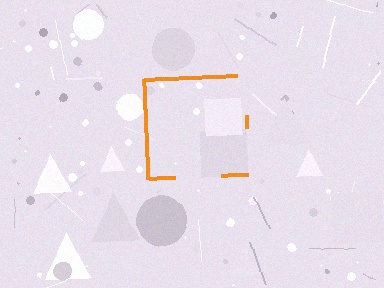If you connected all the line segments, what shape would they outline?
They would outline a square.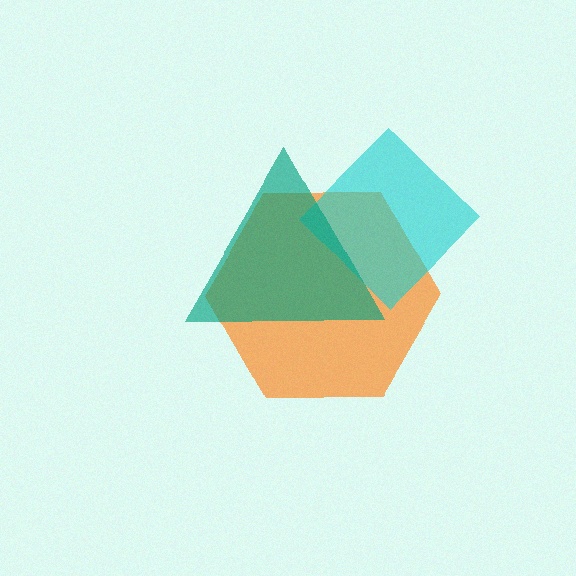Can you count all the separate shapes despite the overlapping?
Yes, there are 3 separate shapes.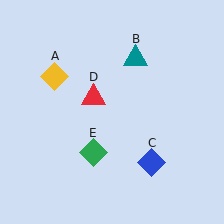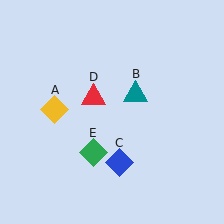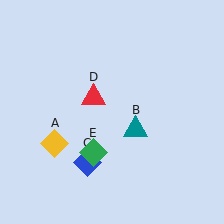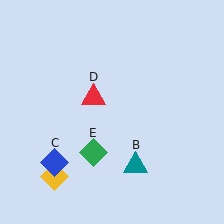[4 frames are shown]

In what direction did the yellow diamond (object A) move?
The yellow diamond (object A) moved down.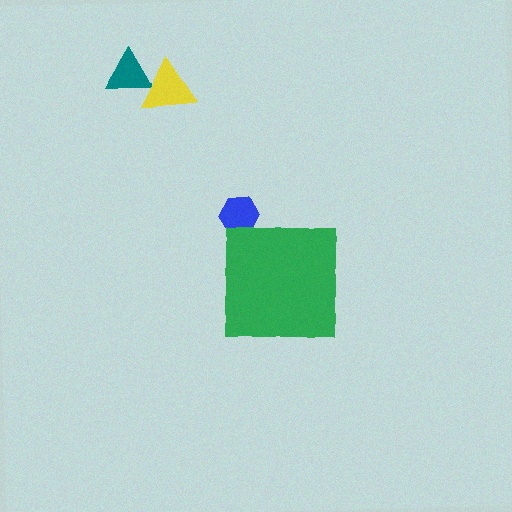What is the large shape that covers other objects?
A green square.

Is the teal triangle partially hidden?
No, the teal triangle is fully visible.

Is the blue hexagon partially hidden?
Yes, the blue hexagon is partially hidden behind the green square.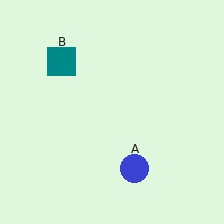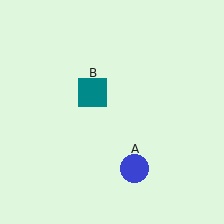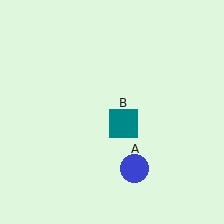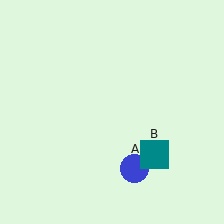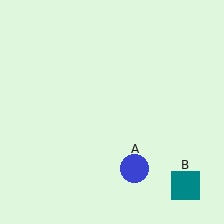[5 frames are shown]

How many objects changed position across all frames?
1 object changed position: teal square (object B).